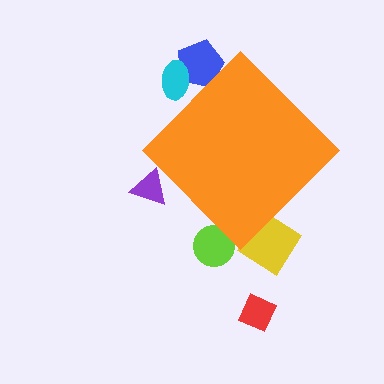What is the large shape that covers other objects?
An orange diamond.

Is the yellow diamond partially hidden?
Yes, the yellow diamond is partially hidden behind the orange diamond.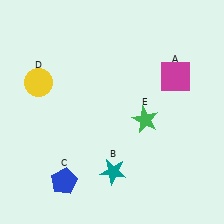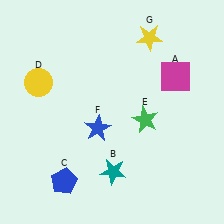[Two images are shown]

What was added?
A blue star (F), a yellow star (G) were added in Image 2.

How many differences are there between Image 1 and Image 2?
There are 2 differences between the two images.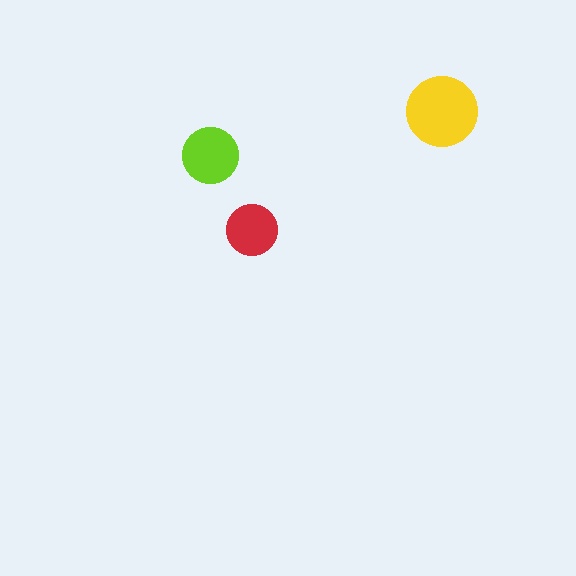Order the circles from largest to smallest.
the yellow one, the lime one, the red one.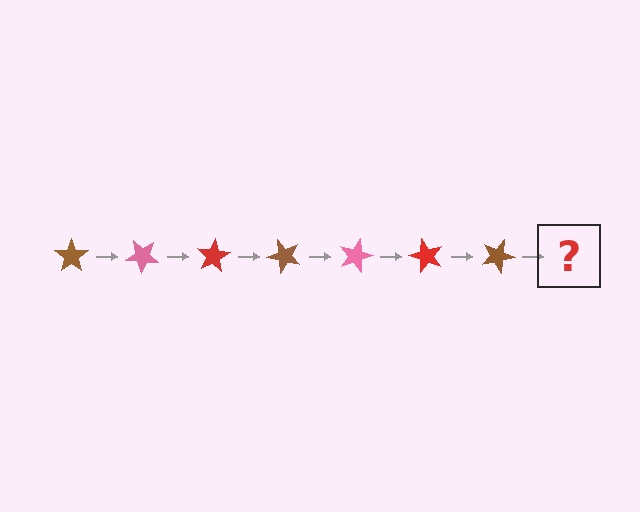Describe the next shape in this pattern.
It should be a pink star, rotated 280 degrees from the start.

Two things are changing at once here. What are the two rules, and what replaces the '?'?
The two rules are that it rotates 40 degrees each step and the color cycles through brown, pink, and red. The '?' should be a pink star, rotated 280 degrees from the start.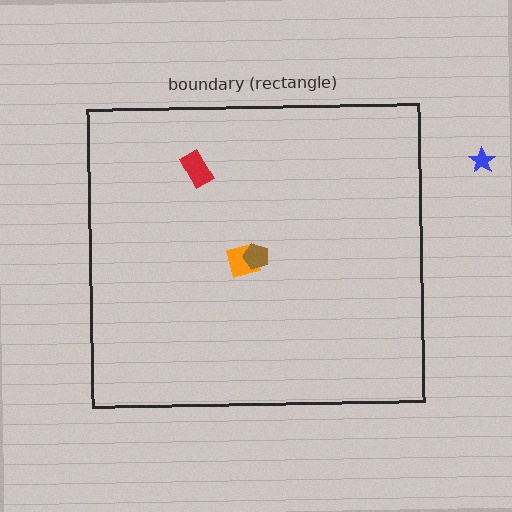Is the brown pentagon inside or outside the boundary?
Inside.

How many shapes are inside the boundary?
3 inside, 1 outside.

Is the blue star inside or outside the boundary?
Outside.